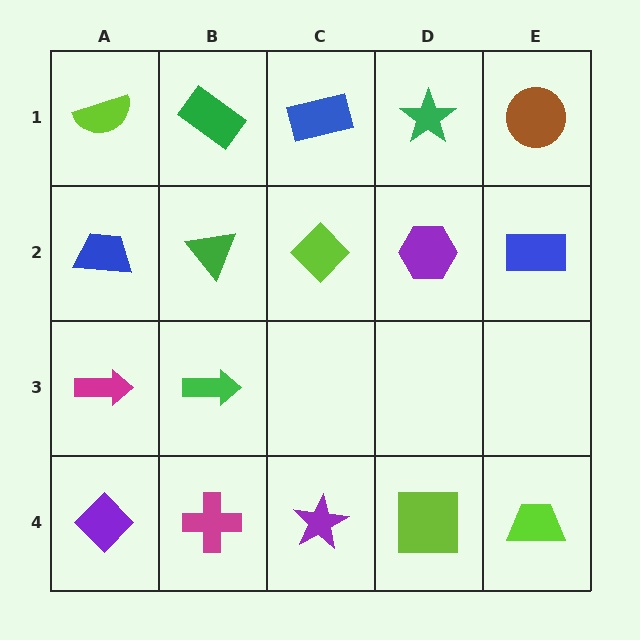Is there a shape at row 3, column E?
No, that cell is empty.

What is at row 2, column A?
A blue trapezoid.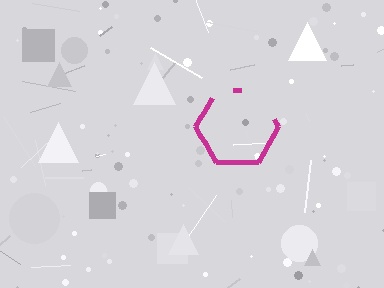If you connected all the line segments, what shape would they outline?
They would outline a hexagon.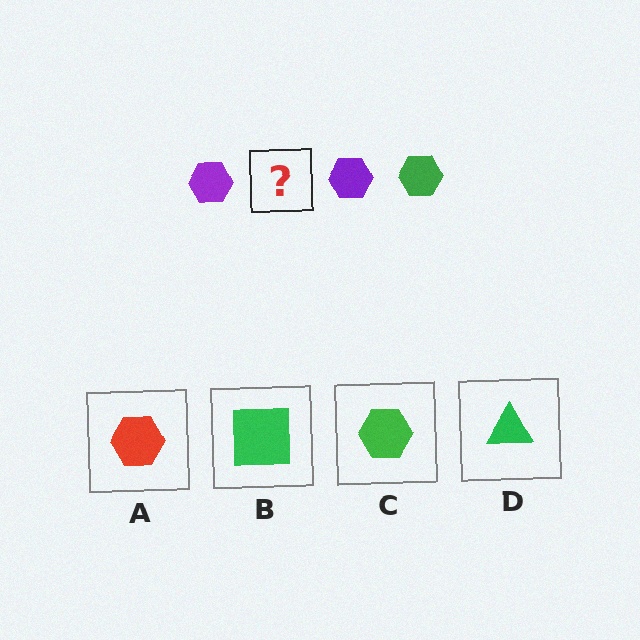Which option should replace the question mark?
Option C.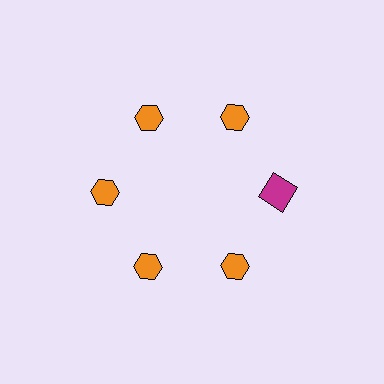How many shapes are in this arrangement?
There are 6 shapes arranged in a ring pattern.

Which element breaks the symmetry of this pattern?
The magenta square at roughly the 3 o'clock position breaks the symmetry. All other shapes are orange hexagons.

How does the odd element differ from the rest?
It differs in both color (magenta instead of orange) and shape (square instead of hexagon).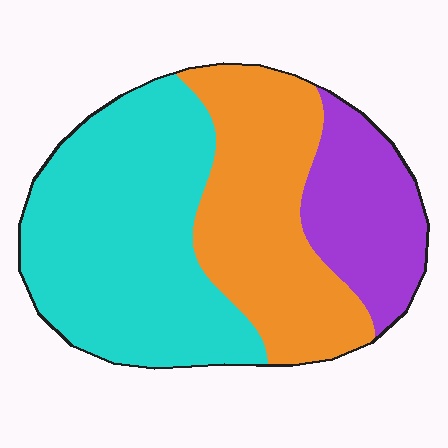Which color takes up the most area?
Cyan, at roughly 45%.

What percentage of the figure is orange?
Orange takes up about one third (1/3) of the figure.